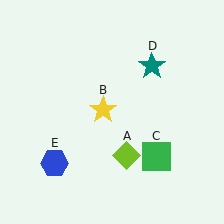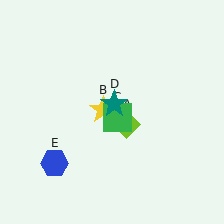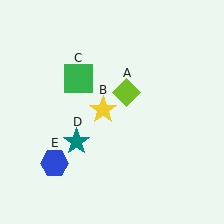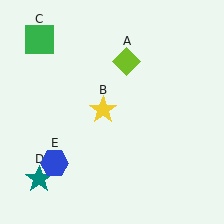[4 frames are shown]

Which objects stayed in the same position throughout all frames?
Yellow star (object B) and blue hexagon (object E) remained stationary.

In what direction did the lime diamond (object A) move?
The lime diamond (object A) moved up.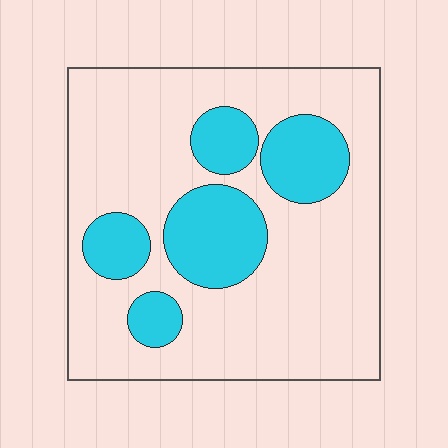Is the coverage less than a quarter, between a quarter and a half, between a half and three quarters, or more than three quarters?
Between a quarter and a half.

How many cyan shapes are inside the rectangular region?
5.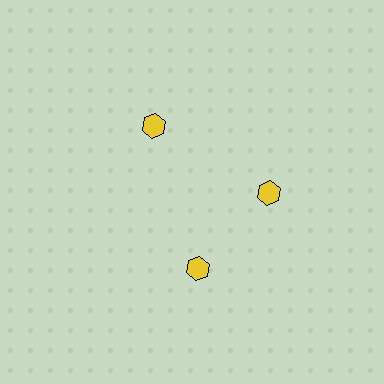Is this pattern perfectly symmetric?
No. The 3 yellow hexagons are arranged in a ring, but one element near the 7 o'clock position is rotated out of alignment along the ring, breaking the 3-fold rotational symmetry.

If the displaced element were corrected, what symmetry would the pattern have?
It would have 3-fold rotational symmetry — the pattern would map onto itself every 120 degrees.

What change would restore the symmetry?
The symmetry would be restored by rotating it back into even spacing with its neighbors so that all 3 hexagons sit at equal angles and equal distance from the center.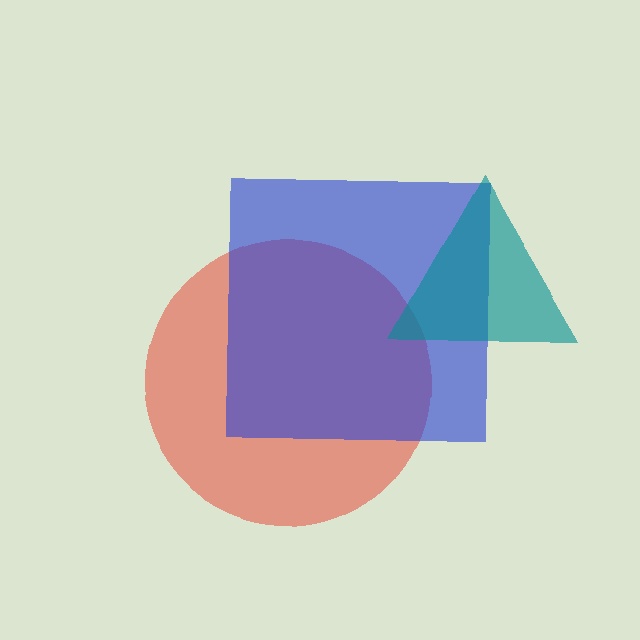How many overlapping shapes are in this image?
There are 3 overlapping shapes in the image.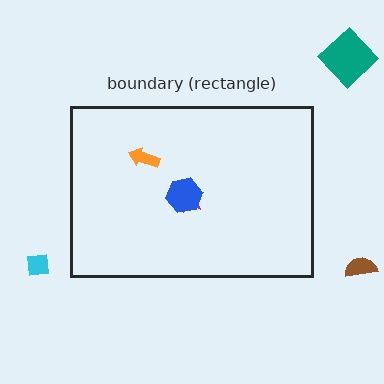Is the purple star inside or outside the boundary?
Inside.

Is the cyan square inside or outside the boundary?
Outside.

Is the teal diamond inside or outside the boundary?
Outside.